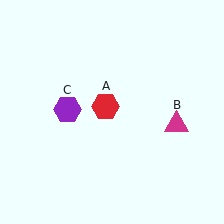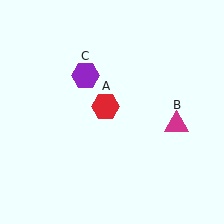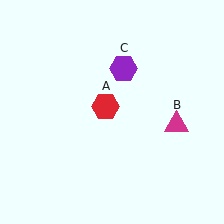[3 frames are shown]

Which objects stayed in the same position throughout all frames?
Red hexagon (object A) and magenta triangle (object B) remained stationary.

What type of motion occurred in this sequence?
The purple hexagon (object C) rotated clockwise around the center of the scene.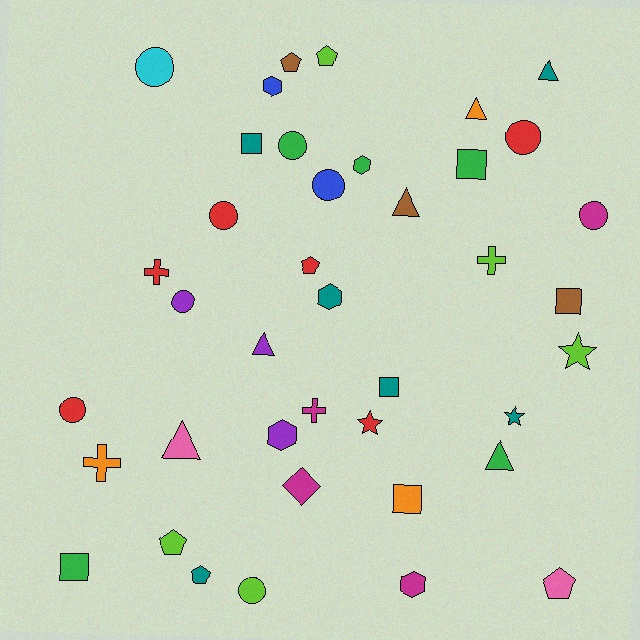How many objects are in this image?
There are 40 objects.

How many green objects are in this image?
There are 5 green objects.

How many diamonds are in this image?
There is 1 diamond.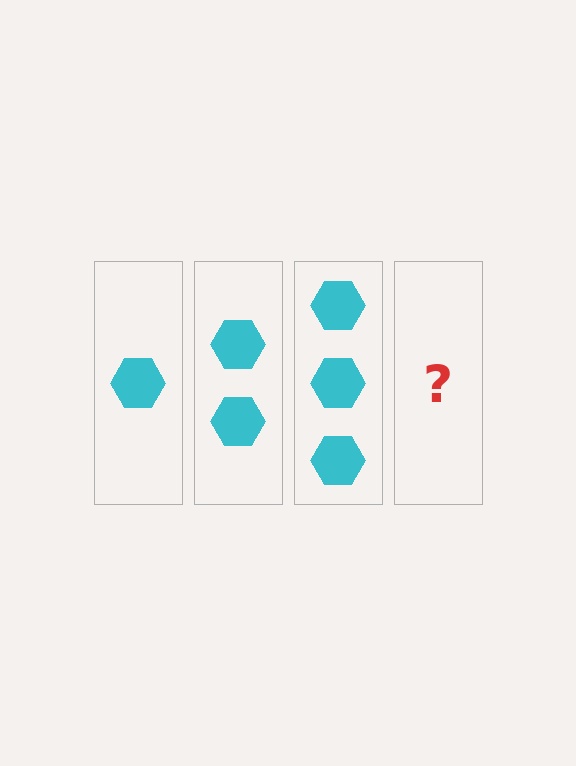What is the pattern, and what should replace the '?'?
The pattern is that each step adds one more hexagon. The '?' should be 4 hexagons.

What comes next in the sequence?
The next element should be 4 hexagons.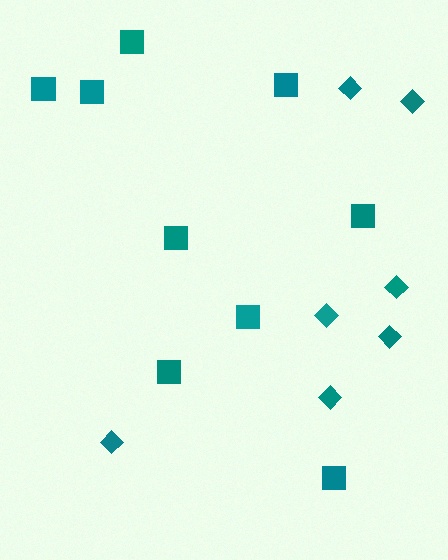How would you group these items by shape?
There are 2 groups: one group of diamonds (7) and one group of squares (9).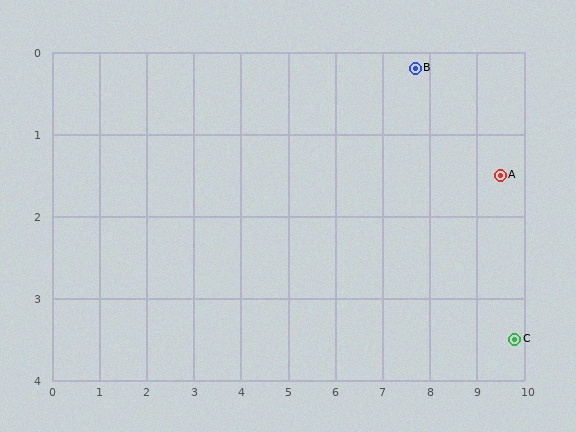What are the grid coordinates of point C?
Point C is at approximately (9.8, 3.5).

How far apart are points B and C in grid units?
Points B and C are about 3.9 grid units apart.